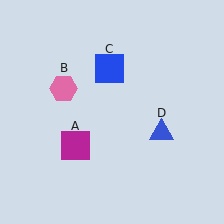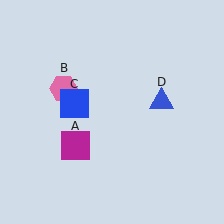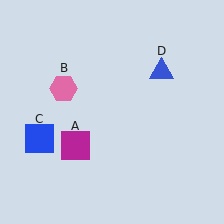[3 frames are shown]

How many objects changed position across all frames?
2 objects changed position: blue square (object C), blue triangle (object D).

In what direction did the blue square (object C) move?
The blue square (object C) moved down and to the left.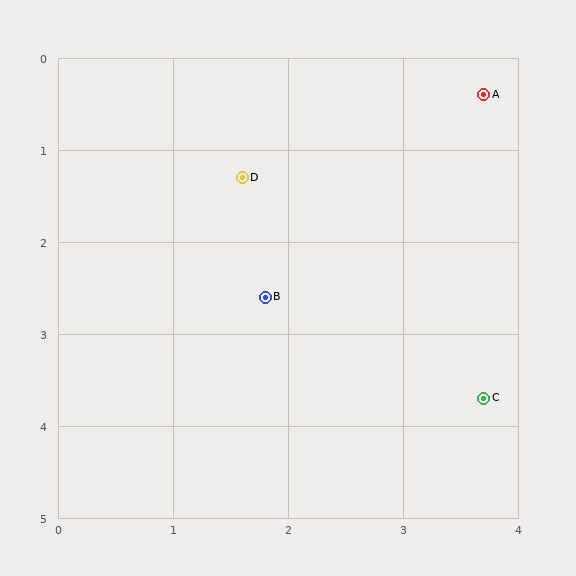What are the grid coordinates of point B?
Point B is at approximately (1.8, 2.6).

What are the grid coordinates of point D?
Point D is at approximately (1.6, 1.3).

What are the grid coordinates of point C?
Point C is at approximately (3.7, 3.7).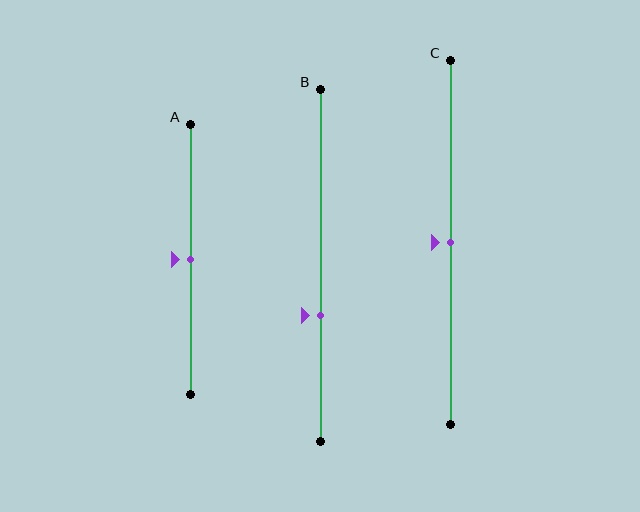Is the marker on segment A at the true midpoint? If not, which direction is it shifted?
Yes, the marker on segment A is at the true midpoint.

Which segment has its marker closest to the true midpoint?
Segment A has its marker closest to the true midpoint.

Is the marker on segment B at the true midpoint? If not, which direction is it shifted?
No, the marker on segment B is shifted downward by about 14% of the segment length.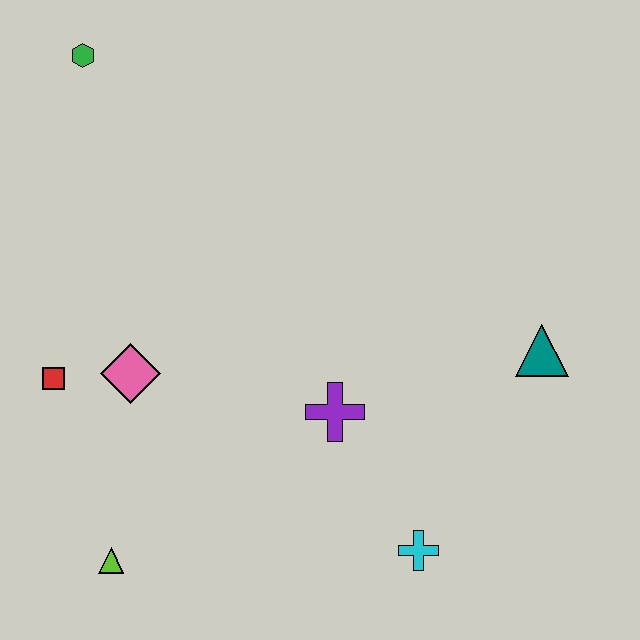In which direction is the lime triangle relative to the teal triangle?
The lime triangle is to the left of the teal triangle.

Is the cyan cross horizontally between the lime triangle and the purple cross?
No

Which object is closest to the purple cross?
The cyan cross is closest to the purple cross.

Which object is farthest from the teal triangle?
The green hexagon is farthest from the teal triangle.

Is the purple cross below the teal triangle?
Yes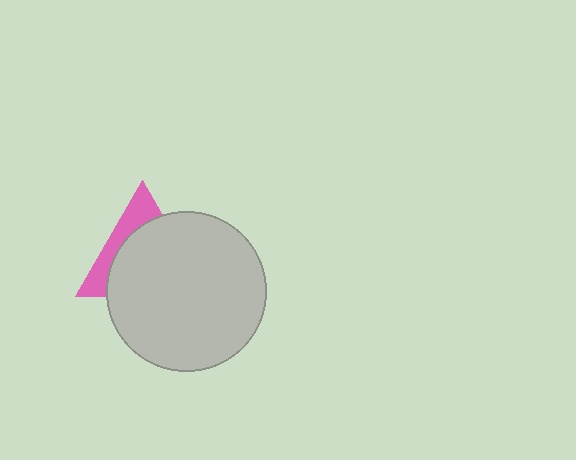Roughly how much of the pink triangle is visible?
A small part of it is visible (roughly 31%).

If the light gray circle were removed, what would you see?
You would see the complete pink triangle.